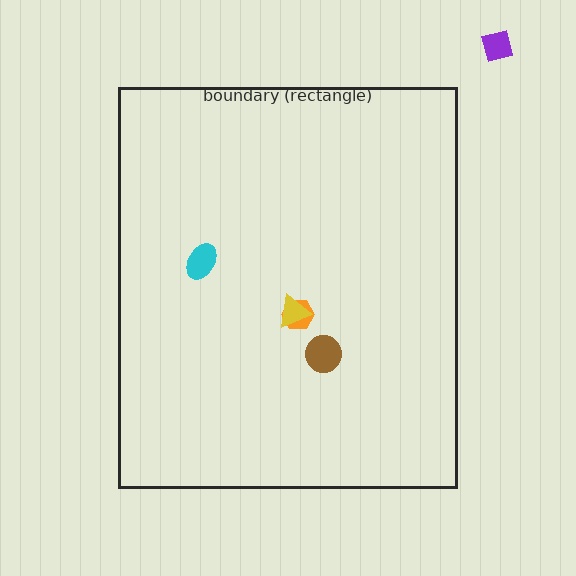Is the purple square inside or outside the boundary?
Outside.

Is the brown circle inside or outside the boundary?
Inside.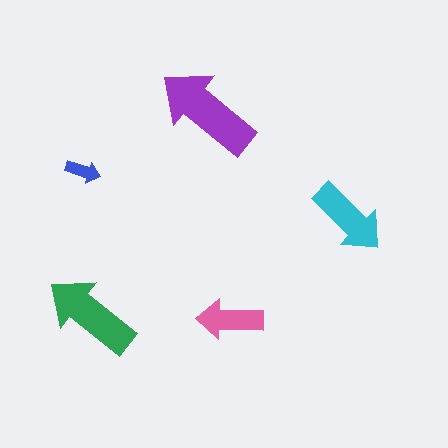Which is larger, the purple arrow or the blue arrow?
The purple one.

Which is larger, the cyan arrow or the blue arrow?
The cyan one.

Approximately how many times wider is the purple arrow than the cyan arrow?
About 1.5 times wider.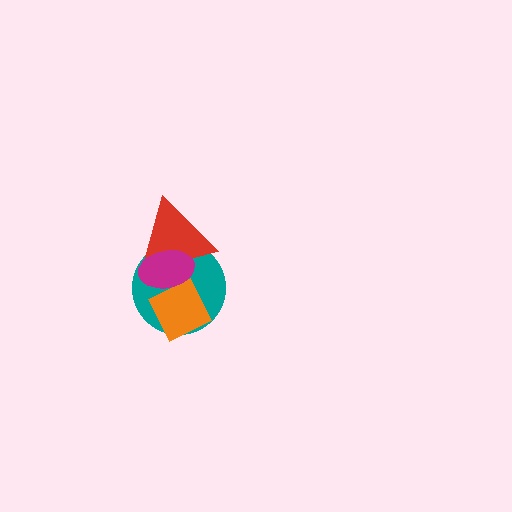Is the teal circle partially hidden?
Yes, it is partially covered by another shape.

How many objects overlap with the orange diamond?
3 objects overlap with the orange diamond.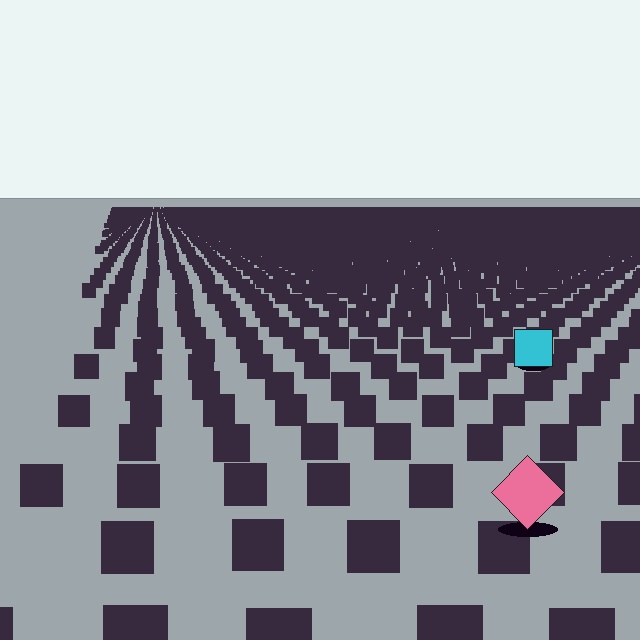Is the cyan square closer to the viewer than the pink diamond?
No. The pink diamond is closer — you can tell from the texture gradient: the ground texture is coarser near it.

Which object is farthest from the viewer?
The cyan square is farthest from the viewer. It appears smaller and the ground texture around it is denser.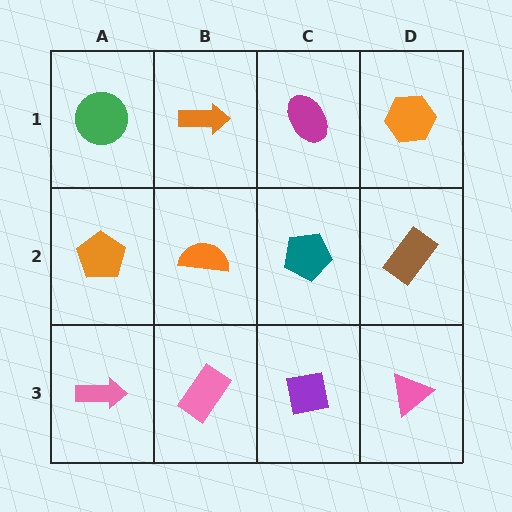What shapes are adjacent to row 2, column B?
An orange arrow (row 1, column B), a pink rectangle (row 3, column B), an orange pentagon (row 2, column A), a teal pentagon (row 2, column C).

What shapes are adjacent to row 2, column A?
A green circle (row 1, column A), a pink arrow (row 3, column A), an orange semicircle (row 2, column B).